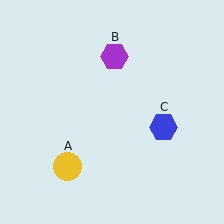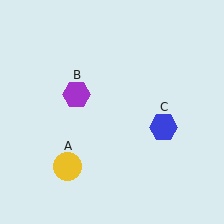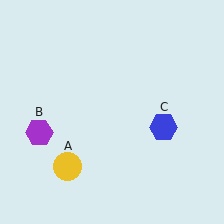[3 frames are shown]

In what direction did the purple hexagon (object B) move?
The purple hexagon (object B) moved down and to the left.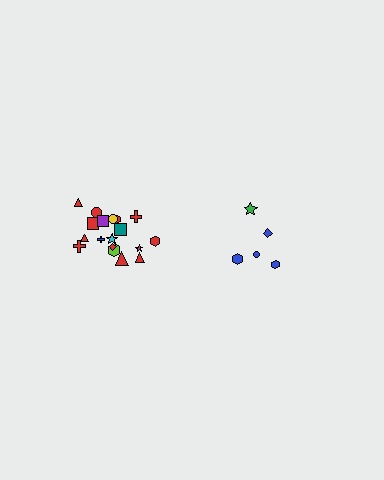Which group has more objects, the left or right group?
The left group.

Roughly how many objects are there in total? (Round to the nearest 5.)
Roughly 25 objects in total.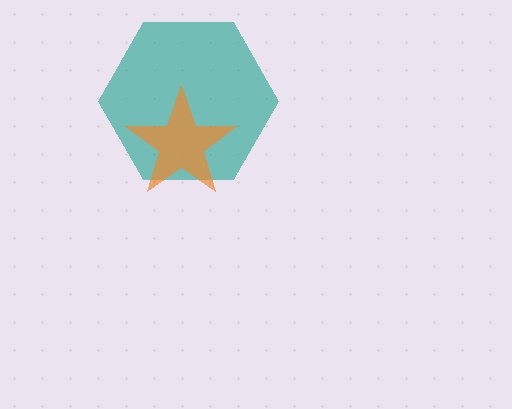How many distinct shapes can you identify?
There are 2 distinct shapes: a teal hexagon, an orange star.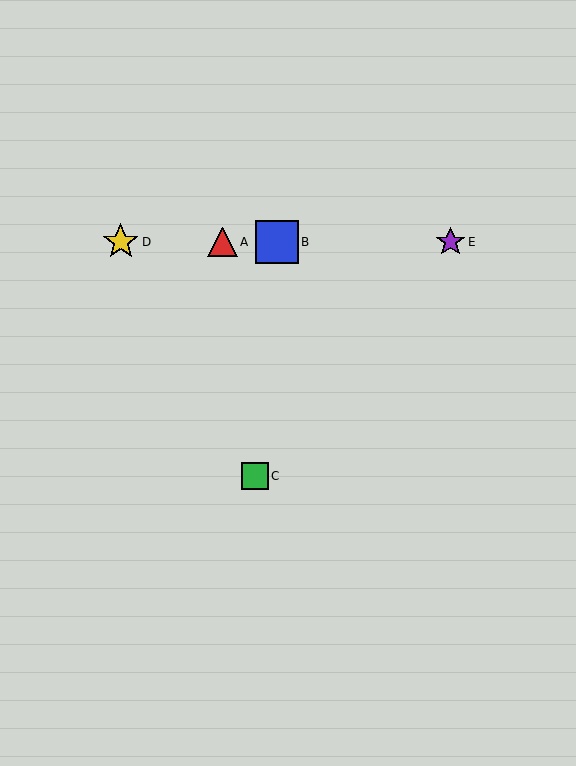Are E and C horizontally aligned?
No, E is at y≈242 and C is at y≈476.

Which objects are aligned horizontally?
Objects A, B, D, E are aligned horizontally.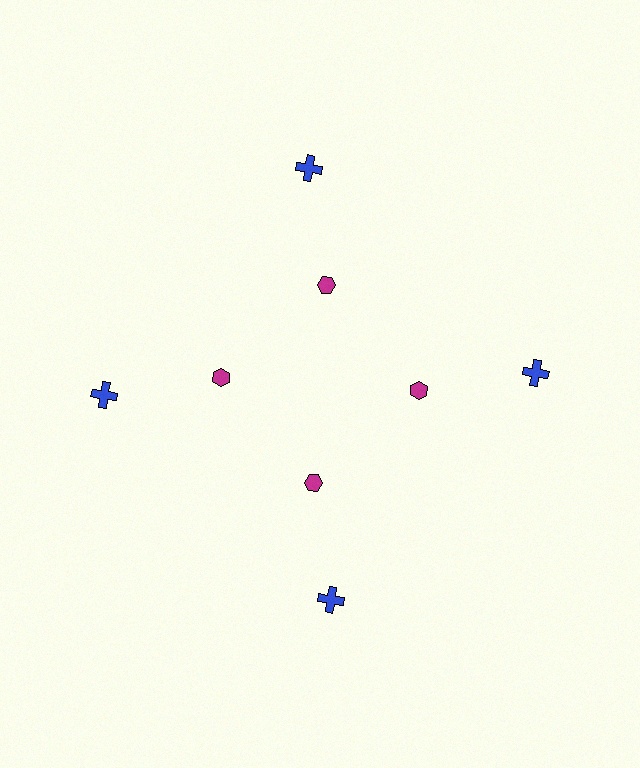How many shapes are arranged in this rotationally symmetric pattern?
There are 8 shapes, arranged in 4 groups of 2.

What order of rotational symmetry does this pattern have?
This pattern has 4-fold rotational symmetry.